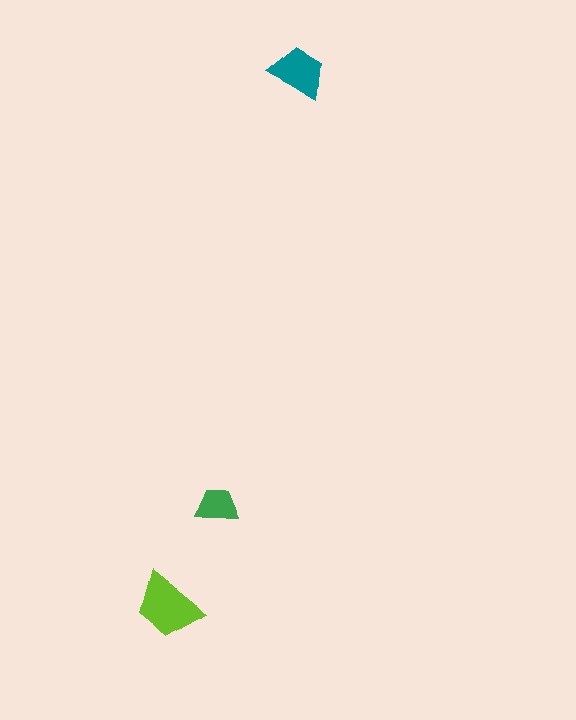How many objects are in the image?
There are 3 objects in the image.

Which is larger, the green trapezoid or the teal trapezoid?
The teal one.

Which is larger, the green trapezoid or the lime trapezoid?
The lime one.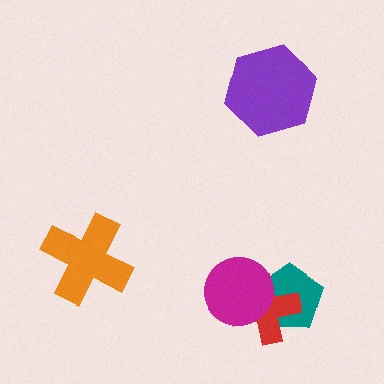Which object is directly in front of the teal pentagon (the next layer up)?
The red cross is directly in front of the teal pentagon.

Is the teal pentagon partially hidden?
Yes, it is partially covered by another shape.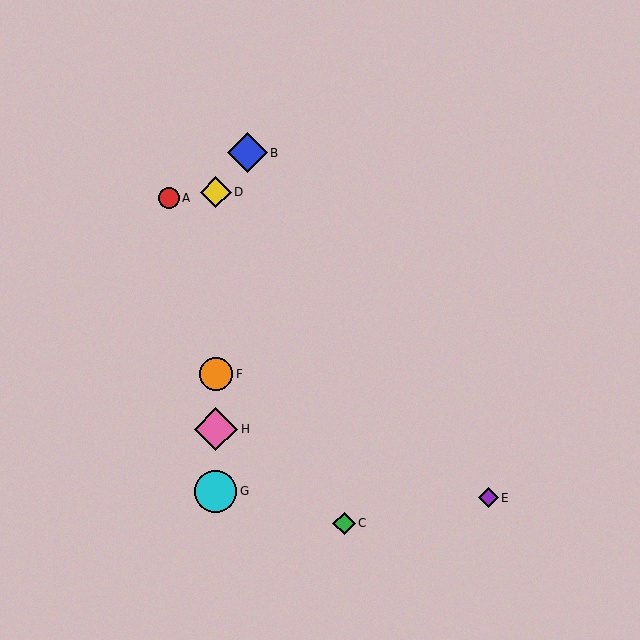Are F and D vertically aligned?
Yes, both are at x≈216.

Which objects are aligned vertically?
Objects D, F, G, H are aligned vertically.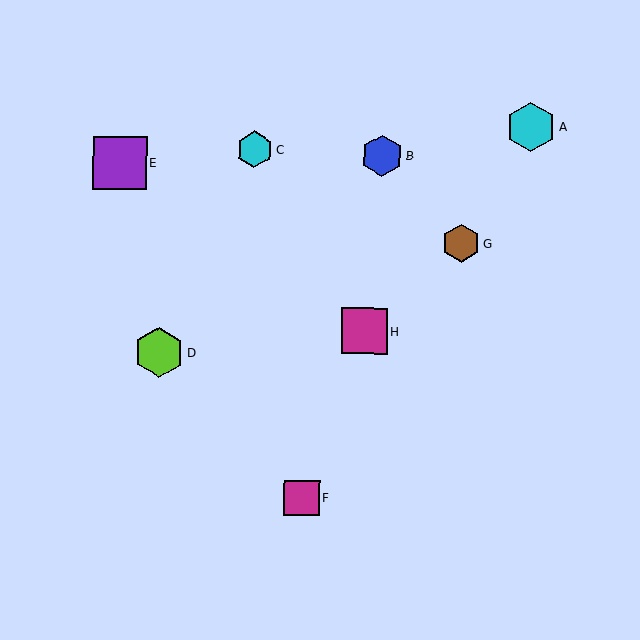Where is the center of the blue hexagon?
The center of the blue hexagon is at (382, 155).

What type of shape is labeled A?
Shape A is a cyan hexagon.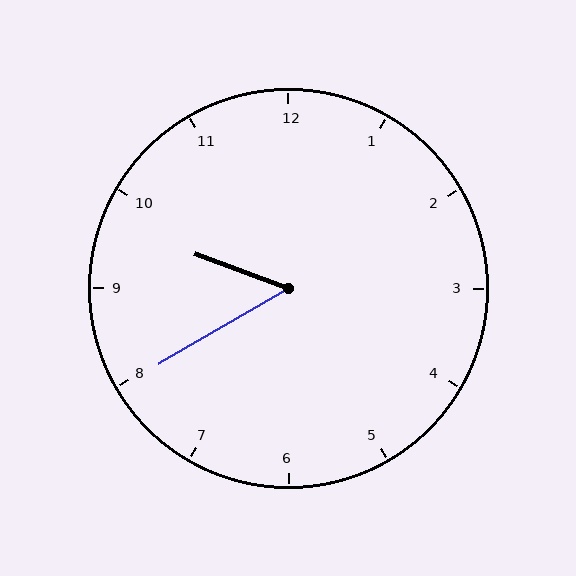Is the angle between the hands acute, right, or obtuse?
It is acute.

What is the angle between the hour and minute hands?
Approximately 50 degrees.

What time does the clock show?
9:40.